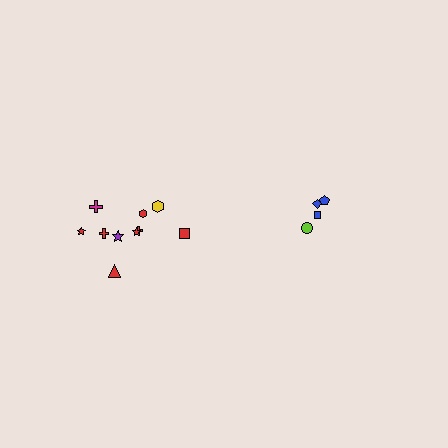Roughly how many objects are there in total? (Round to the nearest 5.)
Roughly 15 objects in total.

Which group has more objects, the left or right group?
The left group.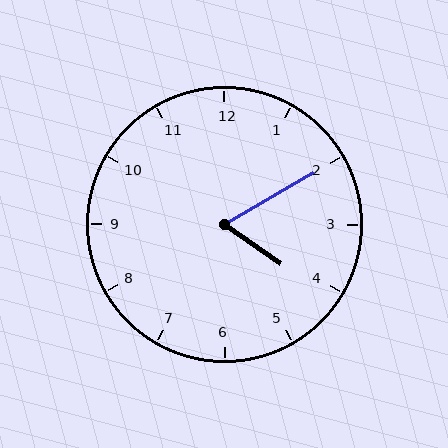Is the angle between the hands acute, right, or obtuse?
It is acute.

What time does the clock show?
4:10.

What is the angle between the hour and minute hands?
Approximately 65 degrees.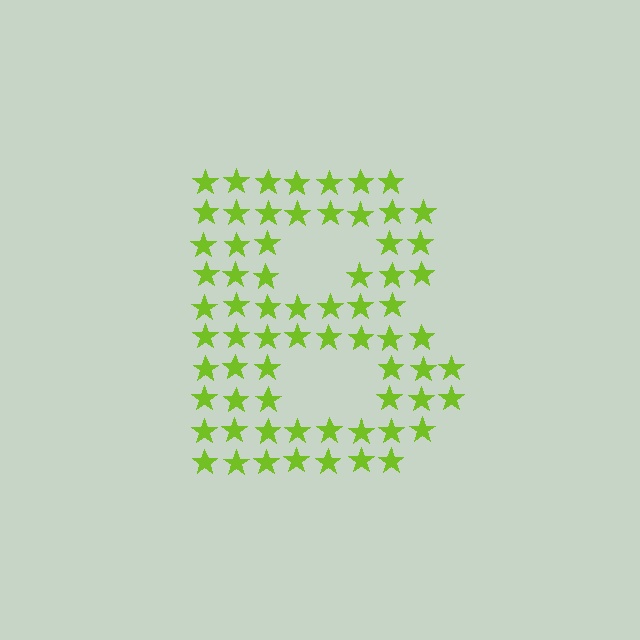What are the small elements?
The small elements are stars.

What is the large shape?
The large shape is the letter B.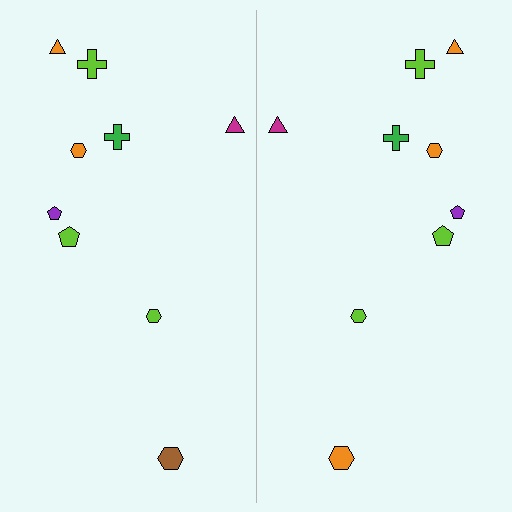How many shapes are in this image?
There are 18 shapes in this image.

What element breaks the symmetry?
The orange hexagon on the right side breaks the symmetry — its mirror counterpart is brown.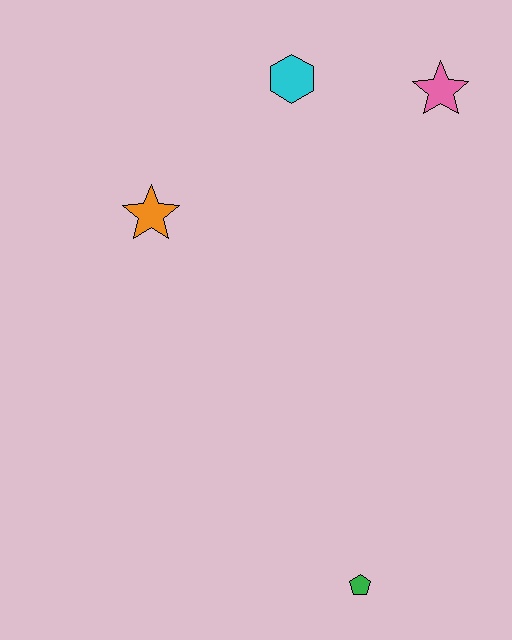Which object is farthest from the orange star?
The green pentagon is farthest from the orange star.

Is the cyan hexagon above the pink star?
Yes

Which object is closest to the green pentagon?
The orange star is closest to the green pentagon.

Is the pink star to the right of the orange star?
Yes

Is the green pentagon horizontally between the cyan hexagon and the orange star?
No